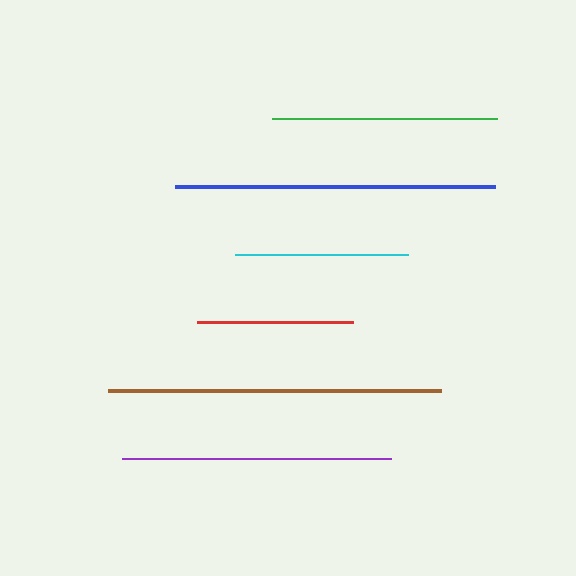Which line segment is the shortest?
The red line is the shortest at approximately 156 pixels.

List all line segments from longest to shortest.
From longest to shortest: brown, blue, purple, green, cyan, red.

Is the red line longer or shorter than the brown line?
The brown line is longer than the red line.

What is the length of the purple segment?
The purple segment is approximately 270 pixels long.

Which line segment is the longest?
The brown line is the longest at approximately 334 pixels.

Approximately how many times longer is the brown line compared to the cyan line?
The brown line is approximately 1.9 times the length of the cyan line.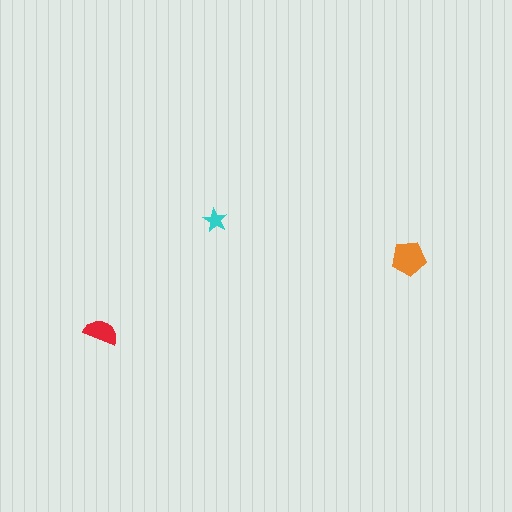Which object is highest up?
The cyan star is topmost.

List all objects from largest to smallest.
The orange pentagon, the red semicircle, the cyan star.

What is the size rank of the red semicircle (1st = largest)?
2nd.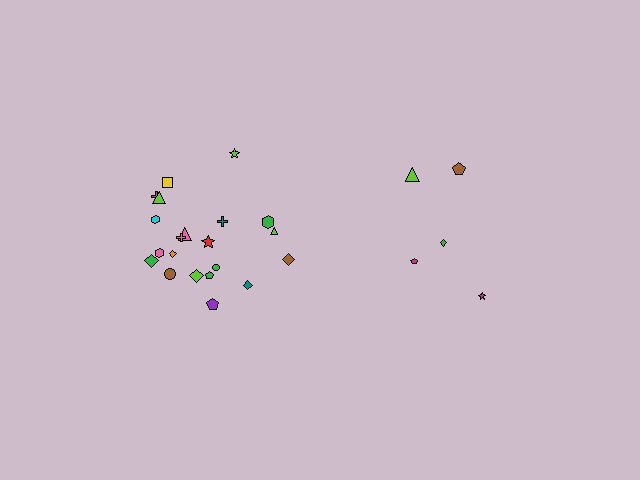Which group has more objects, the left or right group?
The left group.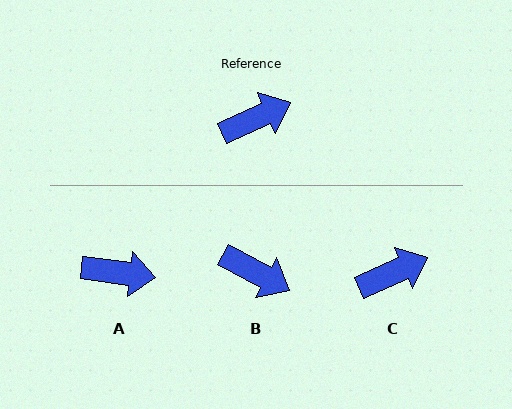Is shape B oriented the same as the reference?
No, it is off by about 52 degrees.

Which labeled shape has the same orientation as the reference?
C.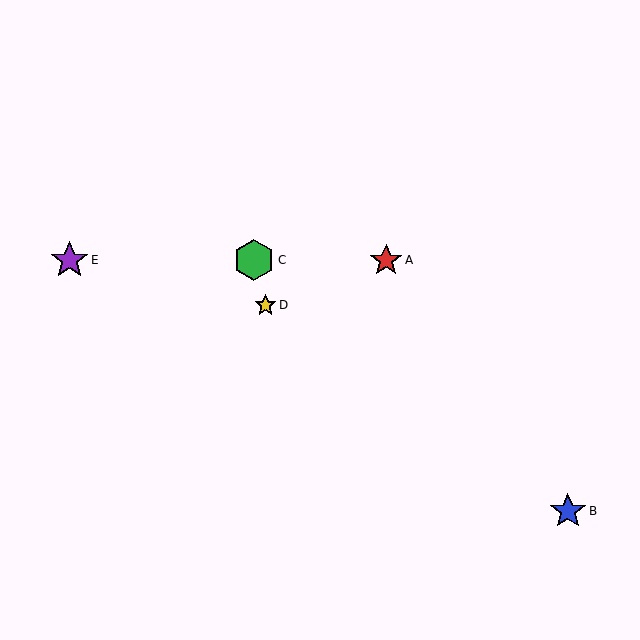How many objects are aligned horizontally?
3 objects (A, C, E) are aligned horizontally.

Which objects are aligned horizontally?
Objects A, C, E are aligned horizontally.